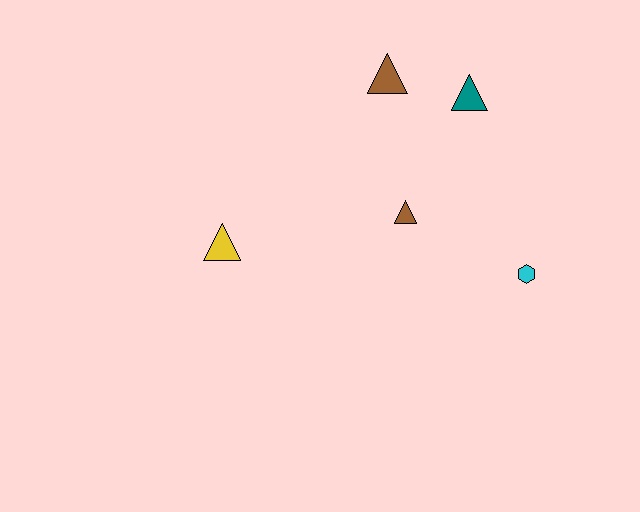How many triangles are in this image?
There are 4 triangles.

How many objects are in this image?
There are 5 objects.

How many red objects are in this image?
There are no red objects.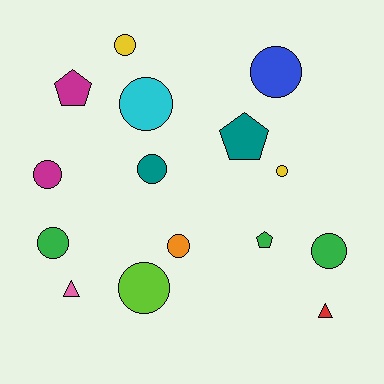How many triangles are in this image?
There are 2 triangles.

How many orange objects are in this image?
There is 1 orange object.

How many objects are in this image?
There are 15 objects.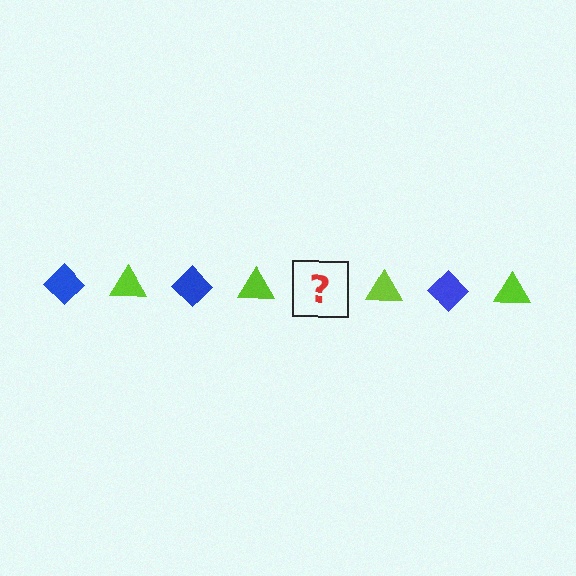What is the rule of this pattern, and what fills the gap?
The rule is that the pattern alternates between blue diamond and lime triangle. The gap should be filled with a blue diamond.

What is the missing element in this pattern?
The missing element is a blue diamond.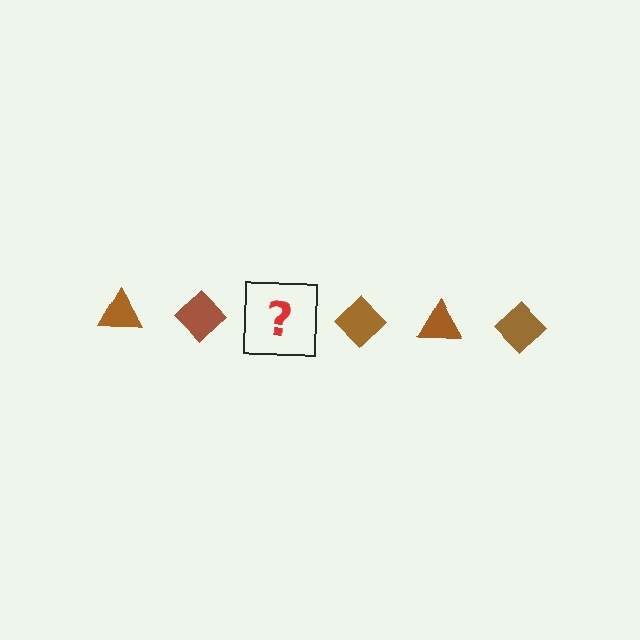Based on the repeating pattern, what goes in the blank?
The blank should be a brown triangle.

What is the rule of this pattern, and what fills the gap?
The rule is that the pattern cycles through triangle, diamond shapes in brown. The gap should be filled with a brown triangle.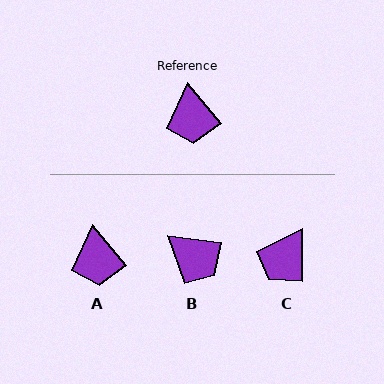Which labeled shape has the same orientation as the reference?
A.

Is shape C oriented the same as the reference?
No, it is off by about 39 degrees.